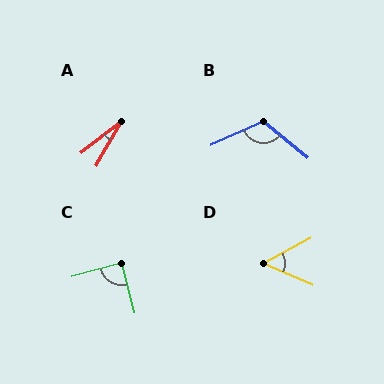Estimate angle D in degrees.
Approximately 51 degrees.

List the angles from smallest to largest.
A (23°), D (51°), C (89°), B (117°).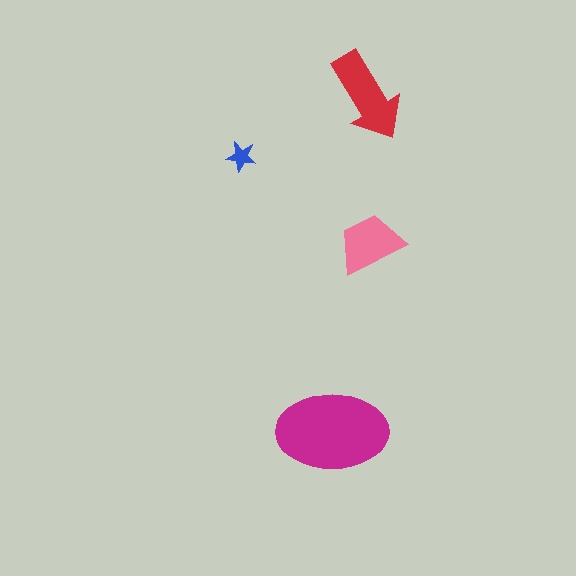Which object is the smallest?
The blue star.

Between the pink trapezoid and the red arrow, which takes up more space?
The red arrow.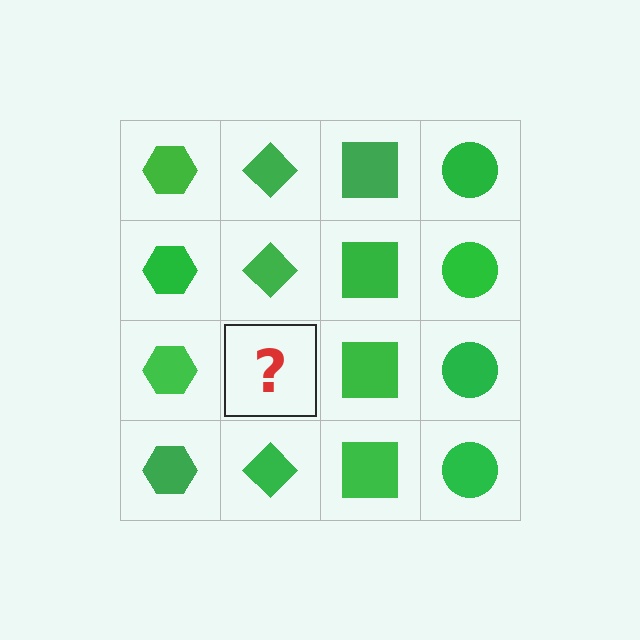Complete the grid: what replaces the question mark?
The question mark should be replaced with a green diamond.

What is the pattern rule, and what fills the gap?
The rule is that each column has a consistent shape. The gap should be filled with a green diamond.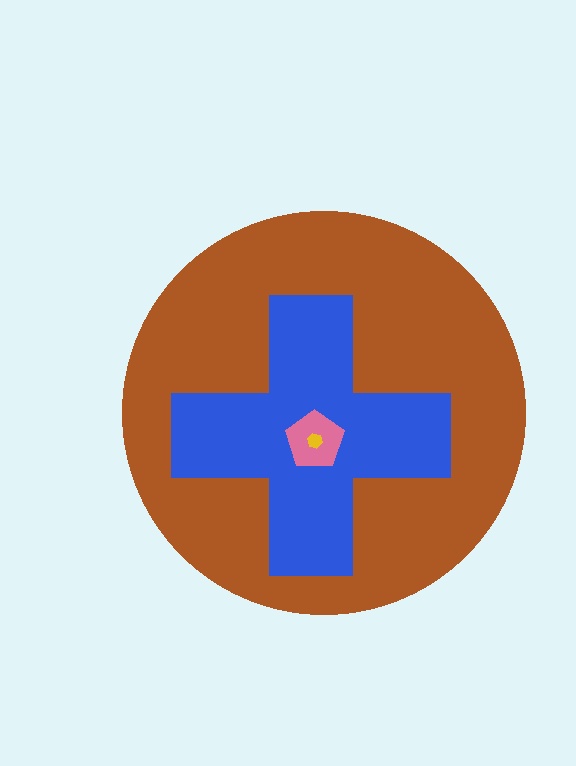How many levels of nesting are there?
4.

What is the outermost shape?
The brown circle.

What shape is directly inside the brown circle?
The blue cross.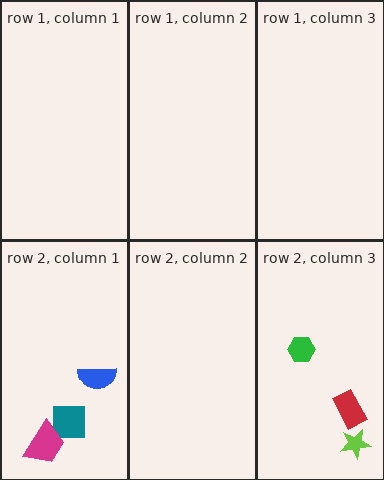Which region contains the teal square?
The row 2, column 1 region.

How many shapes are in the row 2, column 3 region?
3.